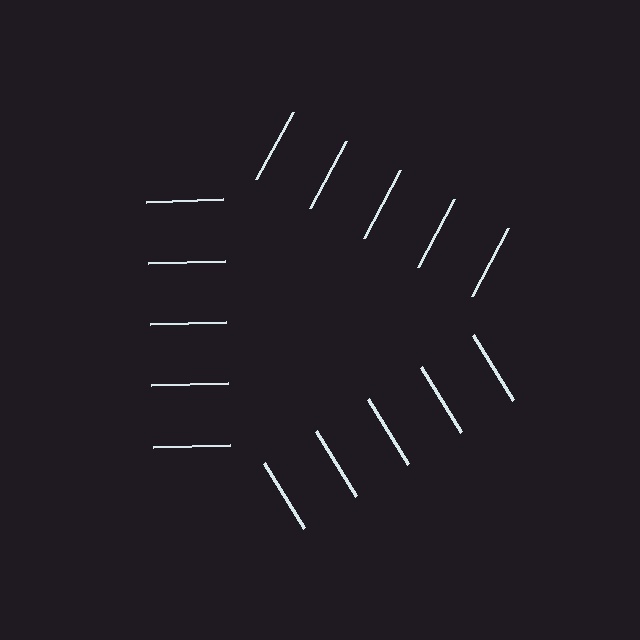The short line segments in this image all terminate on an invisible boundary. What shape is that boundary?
An illusory triangle — the line segments terminate on its edges but no continuous stroke is drawn.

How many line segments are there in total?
15 — 5 along each of the 3 edges.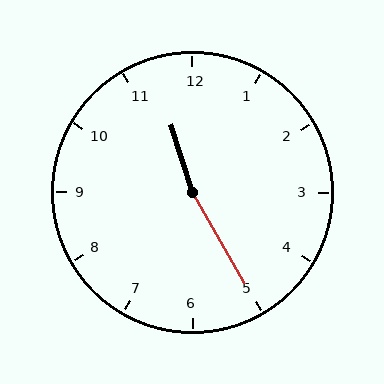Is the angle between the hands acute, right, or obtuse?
It is obtuse.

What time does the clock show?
11:25.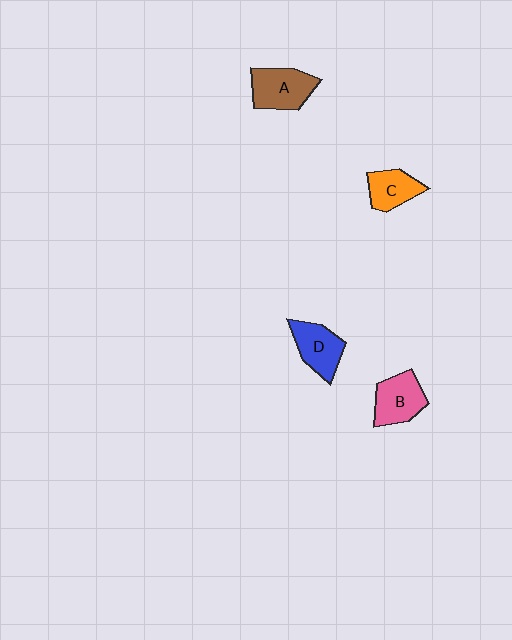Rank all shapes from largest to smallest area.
From largest to smallest: A (brown), B (pink), D (blue), C (orange).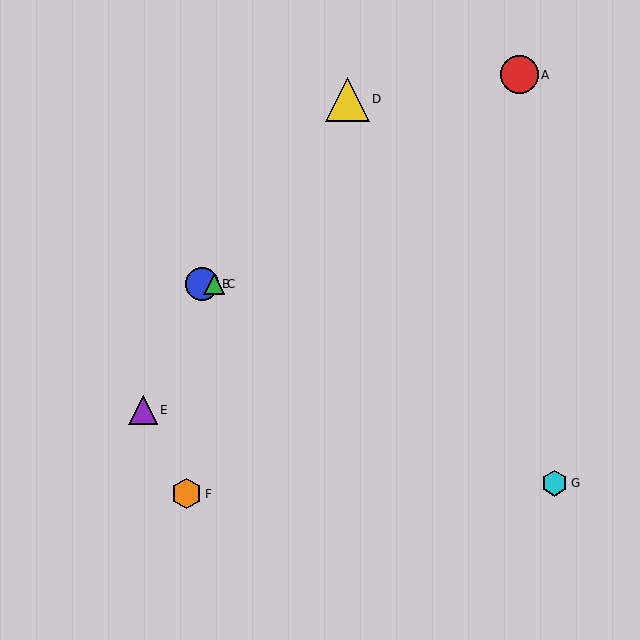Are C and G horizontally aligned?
No, C is at y≈284 and G is at y≈483.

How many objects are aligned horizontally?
2 objects (B, C) are aligned horizontally.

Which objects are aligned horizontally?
Objects B, C are aligned horizontally.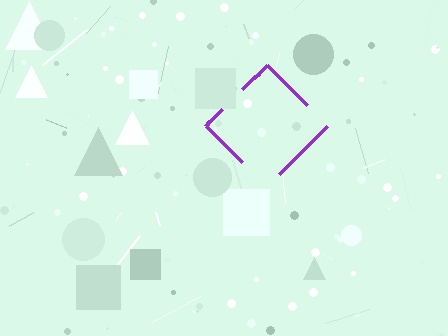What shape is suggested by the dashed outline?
The dashed outline suggests a diamond.